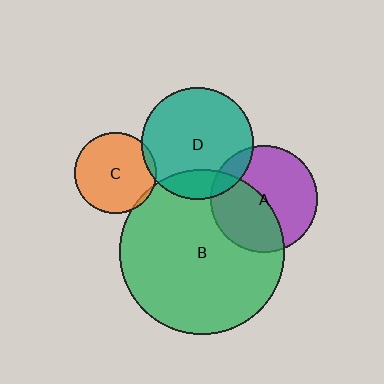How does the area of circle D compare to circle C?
Approximately 1.9 times.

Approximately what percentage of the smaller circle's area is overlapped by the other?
Approximately 10%.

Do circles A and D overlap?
Yes.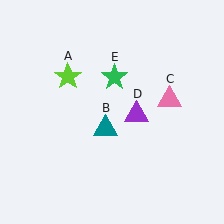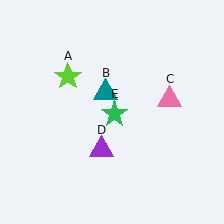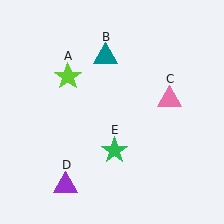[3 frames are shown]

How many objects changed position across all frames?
3 objects changed position: teal triangle (object B), purple triangle (object D), green star (object E).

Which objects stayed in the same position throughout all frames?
Lime star (object A) and pink triangle (object C) remained stationary.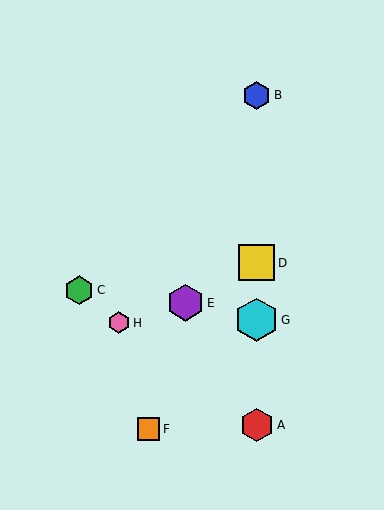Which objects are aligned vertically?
Objects A, B, D, G are aligned vertically.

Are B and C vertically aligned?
No, B is at x≈257 and C is at x≈79.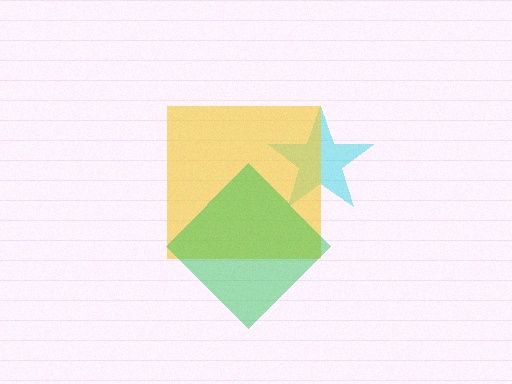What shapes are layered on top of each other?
The layered shapes are: a cyan star, a yellow square, a green diamond.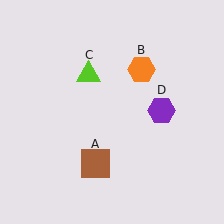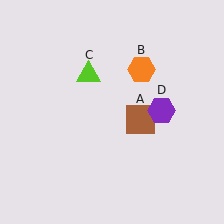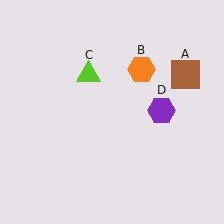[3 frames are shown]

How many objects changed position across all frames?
1 object changed position: brown square (object A).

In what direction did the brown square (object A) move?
The brown square (object A) moved up and to the right.